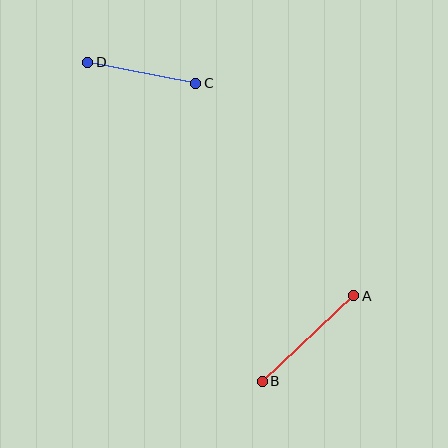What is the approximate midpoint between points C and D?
The midpoint is at approximately (142, 73) pixels.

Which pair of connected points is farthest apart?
Points A and B are farthest apart.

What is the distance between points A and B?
The distance is approximately 125 pixels.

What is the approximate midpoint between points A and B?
The midpoint is at approximately (308, 338) pixels.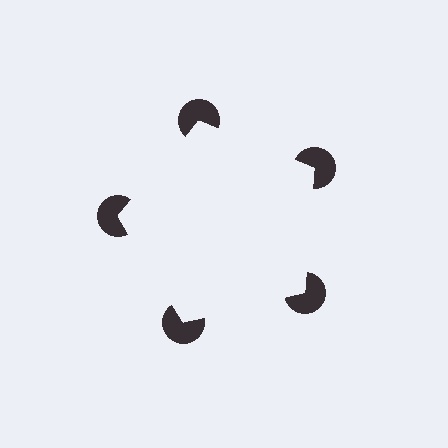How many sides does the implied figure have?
5 sides.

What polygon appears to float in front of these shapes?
An illusory pentagon — its edges are inferred from the aligned wedge cuts in the pac-man discs, not physically drawn.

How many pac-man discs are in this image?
There are 5 — one at each vertex of the illusory pentagon.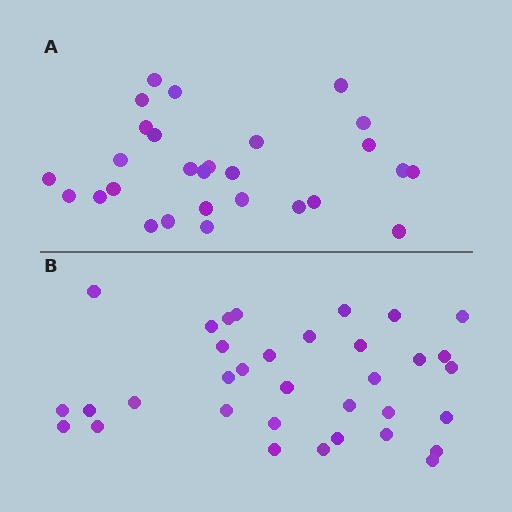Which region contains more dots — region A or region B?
Region B (the bottom region) has more dots.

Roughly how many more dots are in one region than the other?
Region B has about 6 more dots than region A.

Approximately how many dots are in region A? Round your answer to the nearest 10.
About 30 dots. (The exact count is 28, which rounds to 30.)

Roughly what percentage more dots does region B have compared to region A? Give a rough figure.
About 20% more.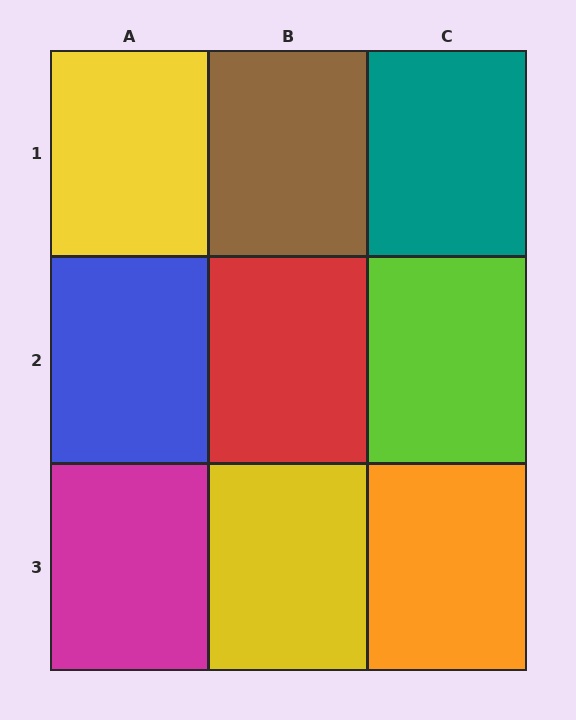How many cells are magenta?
1 cell is magenta.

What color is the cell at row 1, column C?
Teal.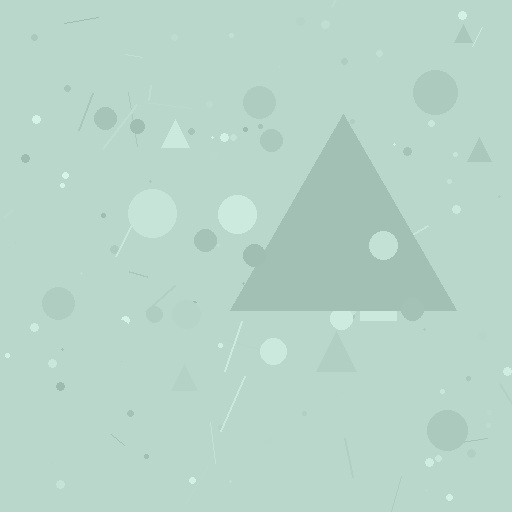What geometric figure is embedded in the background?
A triangle is embedded in the background.